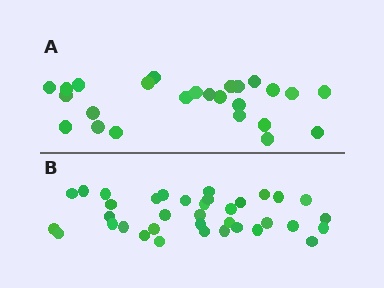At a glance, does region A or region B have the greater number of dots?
Region B (the bottom region) has more dots.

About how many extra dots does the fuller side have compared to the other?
Region B has roughly 12 or so more dots than region A.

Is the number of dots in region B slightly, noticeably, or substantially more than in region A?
Region B has noticeably more, but not dramatically so. The ratio is roughly 1.4 to 1.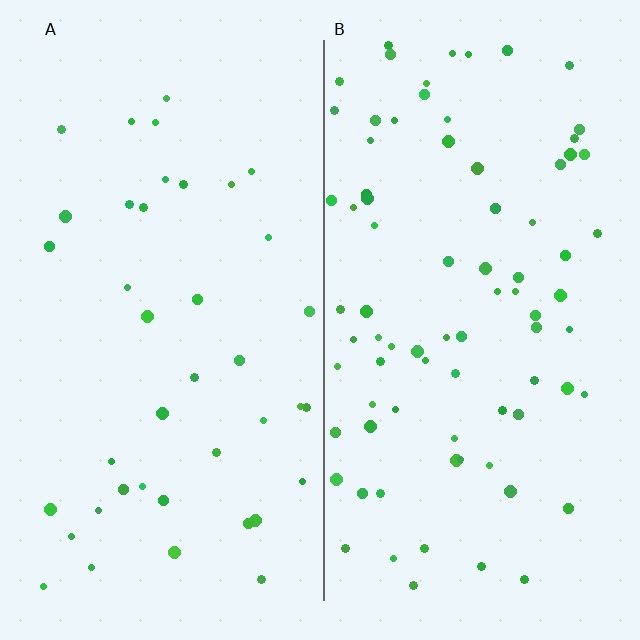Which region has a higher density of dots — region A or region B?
B (the right).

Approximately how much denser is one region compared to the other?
Approximately 2.0× — region B over region A.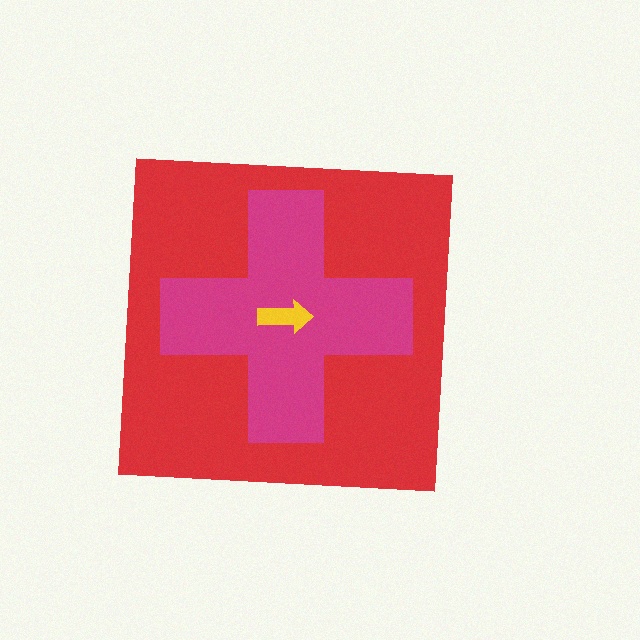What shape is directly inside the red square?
The magenta cross.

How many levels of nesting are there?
3.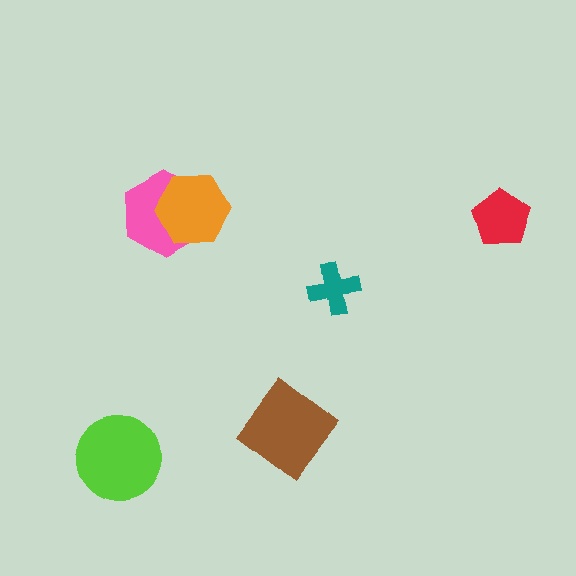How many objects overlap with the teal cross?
0 objects overlap with the teal cross.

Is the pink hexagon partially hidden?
Yes, it is partially covered by another shape.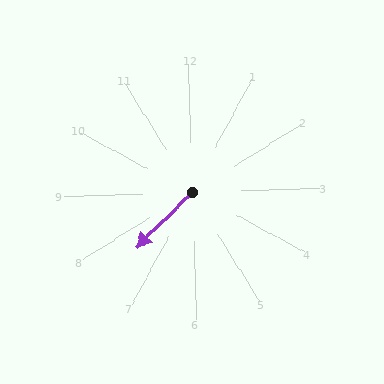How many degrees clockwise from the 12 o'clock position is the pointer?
Approximately 227 degrees.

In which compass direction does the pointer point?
Southwest.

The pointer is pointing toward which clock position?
Roughly 8 o'clock.